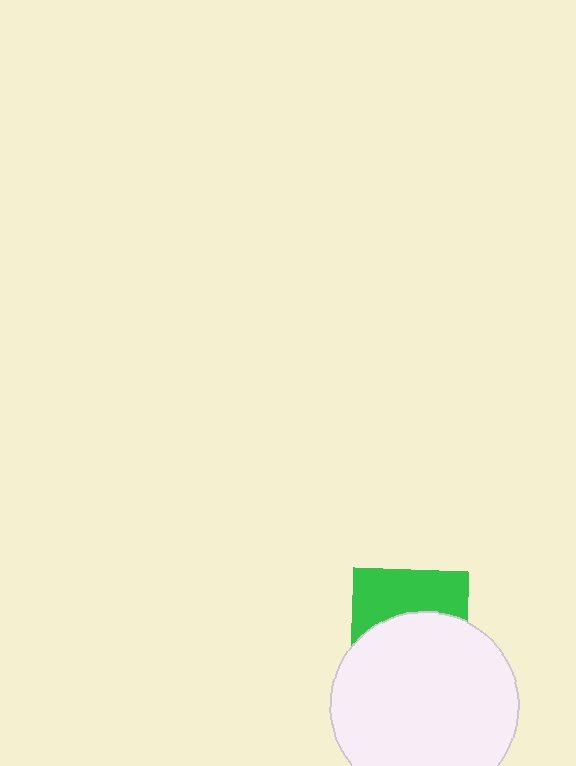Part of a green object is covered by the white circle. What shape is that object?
It is a square.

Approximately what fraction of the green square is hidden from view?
Roughly 57% of the green square is hidden behind the white circle.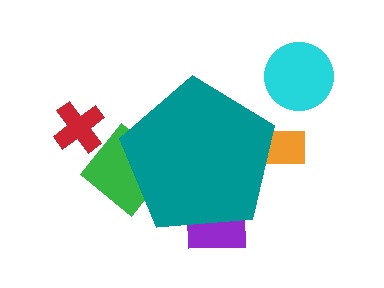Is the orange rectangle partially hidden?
Yes, the orange rectangle is partially hidden behind the teal pentagon.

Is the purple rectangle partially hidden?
Yes, the purple rectangle is partially hidden behind the teal pentagon.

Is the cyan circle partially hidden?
No, the cyan circle is fully visible.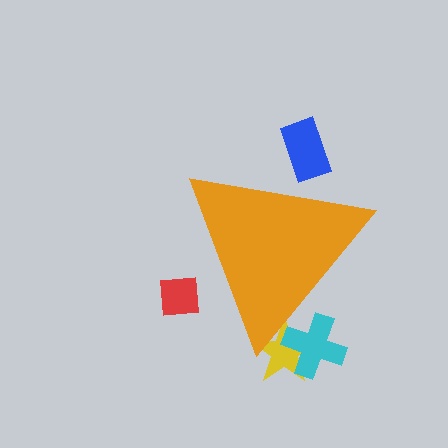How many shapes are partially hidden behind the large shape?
4 shapes are partially hidden.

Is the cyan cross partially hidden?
Yes, the cyan cross is partially hidden behind the orange triangle.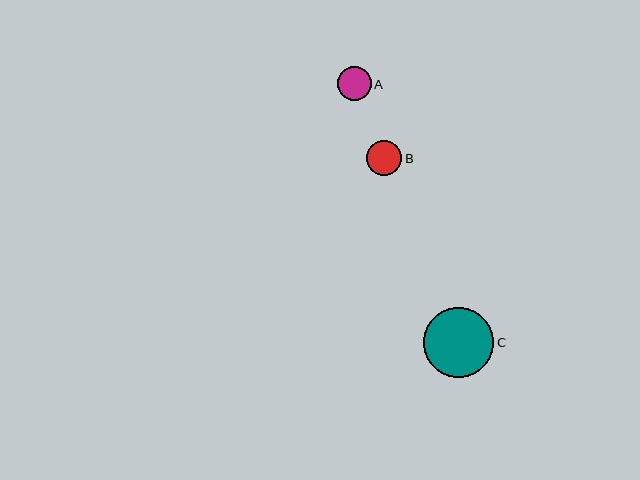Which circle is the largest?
Circle C is the largest with a size of approximately 70 pixels.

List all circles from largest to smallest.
From largest to smallest: C, B, A.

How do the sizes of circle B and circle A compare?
Circle B and circle A are approximately the same size.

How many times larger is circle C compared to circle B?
Circle C is approximately 2.0 times the size of circle B.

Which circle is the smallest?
Circle A is the smallest with a size of approximately 33 pixels.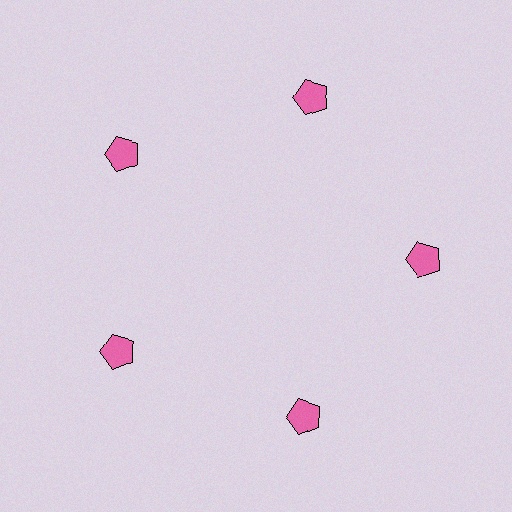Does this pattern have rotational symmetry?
Yes, this pattern has 5-fold rotational symmetry. It looks the same after rotating 72 degrees around the center.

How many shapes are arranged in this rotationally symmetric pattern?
There are 5 shapes, arranged in 5 groups of 1.